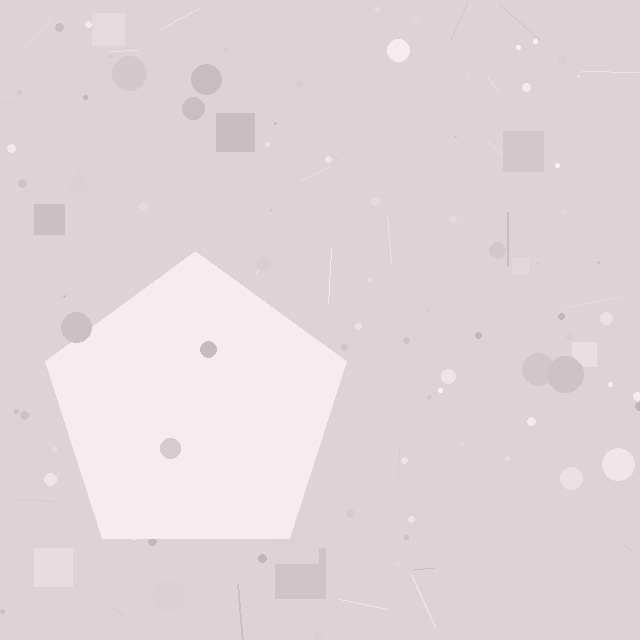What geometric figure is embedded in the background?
A pentagon is embedded in the background.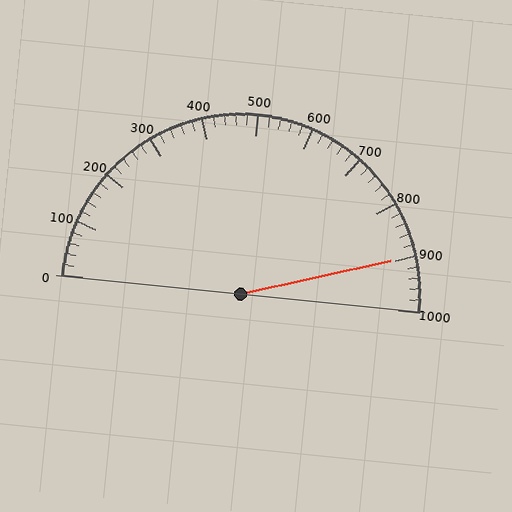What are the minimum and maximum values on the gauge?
The gauge ranges from 0 to 1000.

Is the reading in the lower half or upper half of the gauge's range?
The reading is in the upper half of the range (0 to 1000).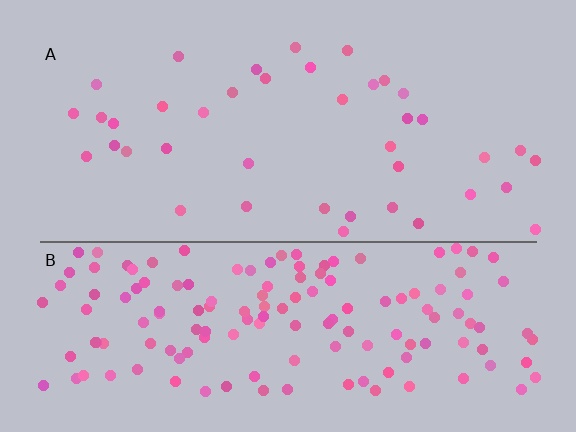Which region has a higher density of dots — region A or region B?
B (the bottom).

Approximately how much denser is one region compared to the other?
Approximately 3.8× — region B over region A.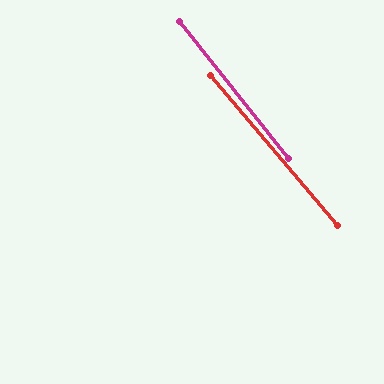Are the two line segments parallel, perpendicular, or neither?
Parallel — their directions differ by only 1.7°.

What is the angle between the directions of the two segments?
Approximately 2 degrees.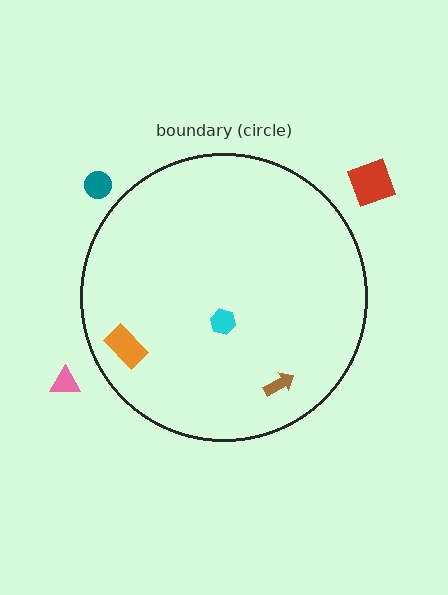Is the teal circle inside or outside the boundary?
Outside.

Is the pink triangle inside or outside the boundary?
Outside.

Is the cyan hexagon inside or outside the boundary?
Inside.